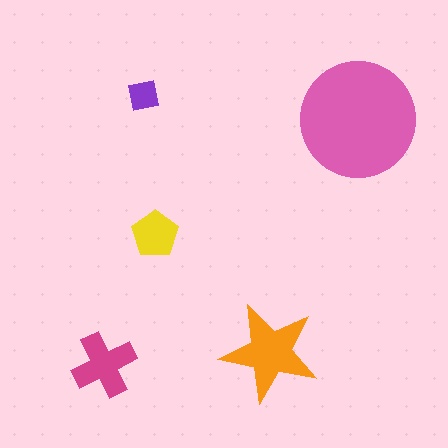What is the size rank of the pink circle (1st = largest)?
1st.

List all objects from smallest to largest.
The purple square, the yellow pentagon, the magenta cross, the orange star, the pink circle.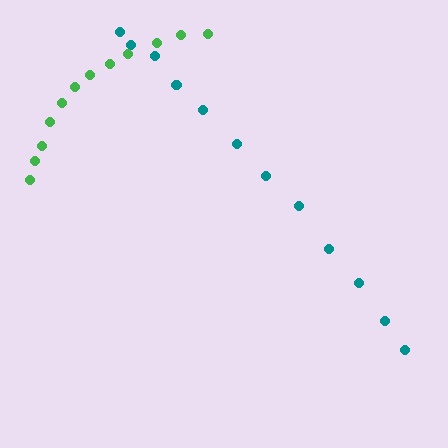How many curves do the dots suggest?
There are 2 distinct paths.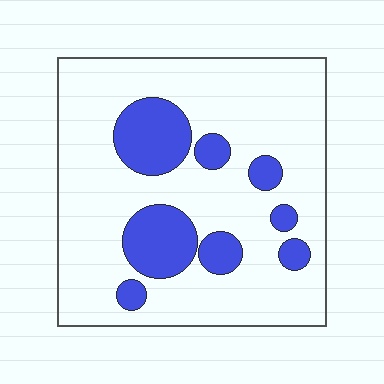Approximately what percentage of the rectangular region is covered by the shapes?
Approximately 20%.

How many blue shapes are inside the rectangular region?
8.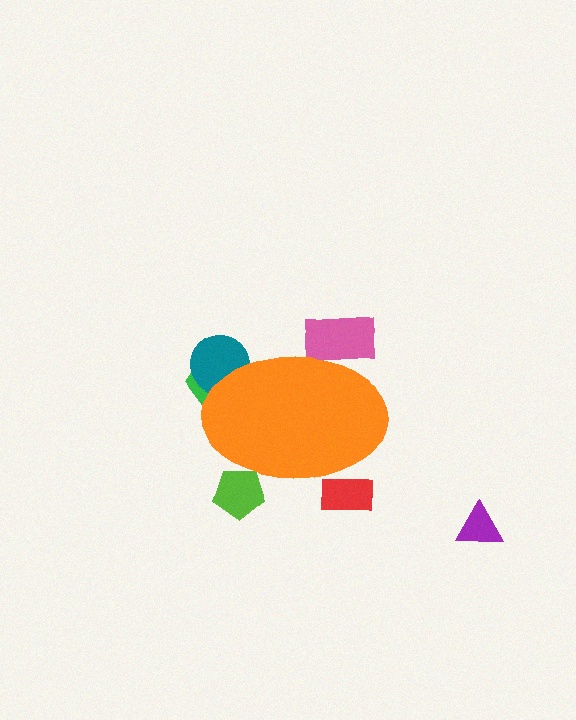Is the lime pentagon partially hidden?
Yes, the lime pentagon is partially hidden behind the orange ellipse.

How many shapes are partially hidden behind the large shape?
5 shapes are partially hidden.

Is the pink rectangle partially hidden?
Yes, the pink rectangle is partially hidden behind the orange ellipse.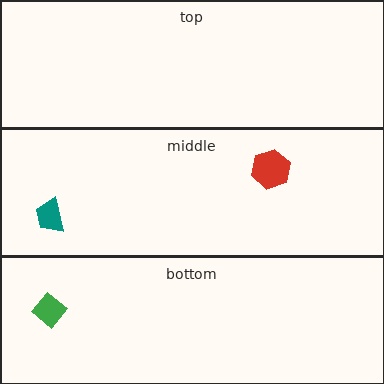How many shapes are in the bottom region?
1.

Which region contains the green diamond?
The bottom region.